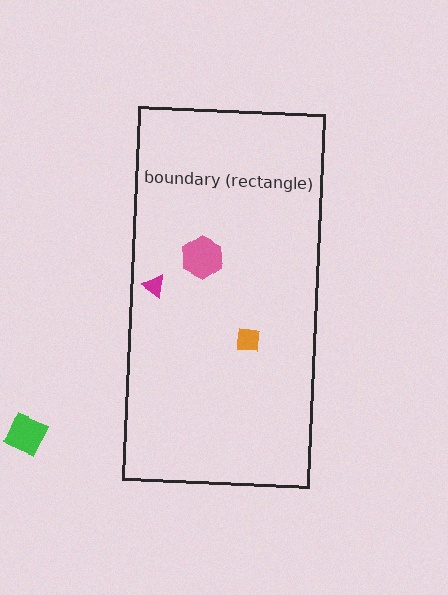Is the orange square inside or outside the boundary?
Inside.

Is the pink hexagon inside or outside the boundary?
Inside.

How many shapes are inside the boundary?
3 inside, 1 outside.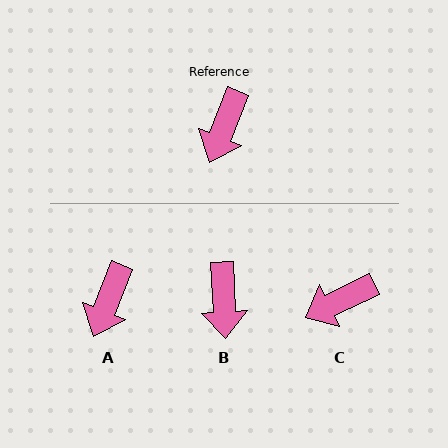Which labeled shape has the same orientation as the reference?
A.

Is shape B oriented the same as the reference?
No, it is off by about 24 degrees.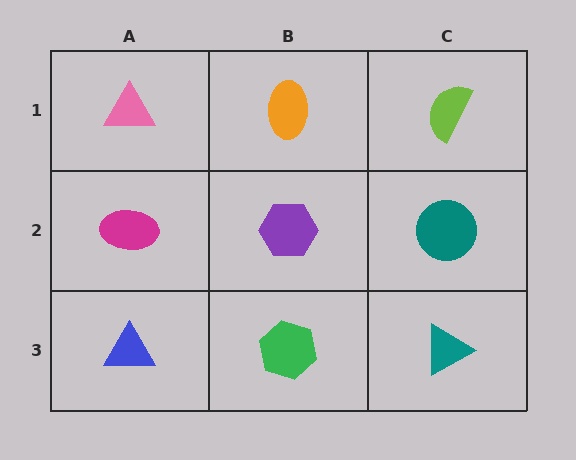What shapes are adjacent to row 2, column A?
A pink triangle (row 1, column A), a blue triangle (row 3, column A), a purple hexagon (row 2, column B).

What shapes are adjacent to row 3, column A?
A magenta ellipse (row 2, column A), a green hexagon (row 3, column B).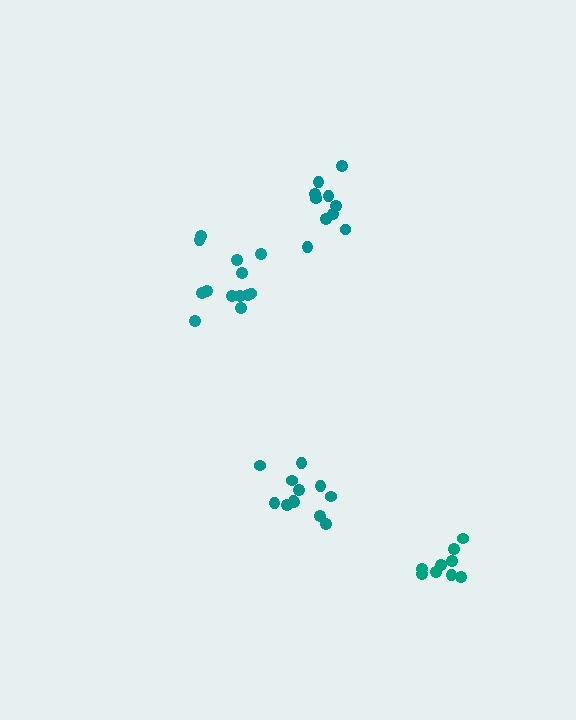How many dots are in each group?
Group 1: 12 dots, Group 2: 13 dots, Group 3: 10 dots, Group 4: 9 dots (44 total).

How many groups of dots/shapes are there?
There are 4 groups.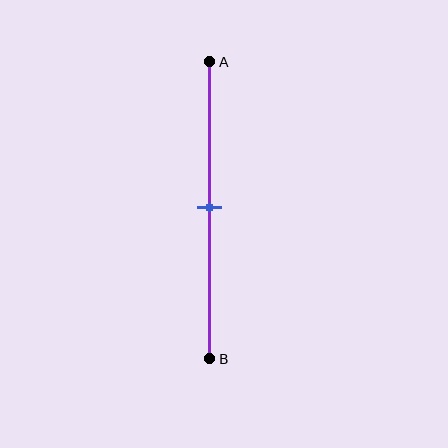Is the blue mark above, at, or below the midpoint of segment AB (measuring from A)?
The blue mark is approximately at the midpoint of segment AB.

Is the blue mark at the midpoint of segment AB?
Yes, the mark is approximately at the midpoint.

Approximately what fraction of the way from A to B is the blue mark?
The blue mark is approximately 50% of the way from A to B.